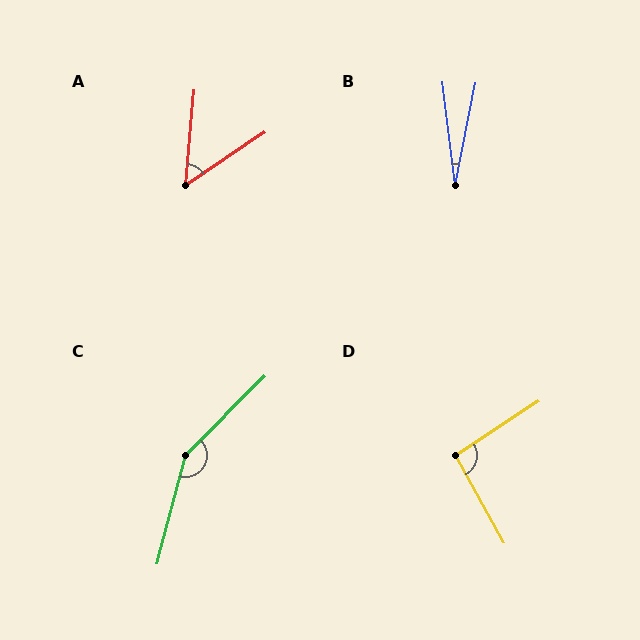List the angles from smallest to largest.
B (18°), A (51°), D (94°), C (149°).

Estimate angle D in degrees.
Approximately 94 degrees.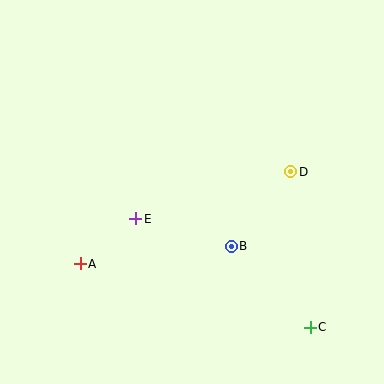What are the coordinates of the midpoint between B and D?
The midpoint between B and D is at (261, 209).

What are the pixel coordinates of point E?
Point E is at (136, 219).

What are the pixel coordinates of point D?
Point D is at (291, 172).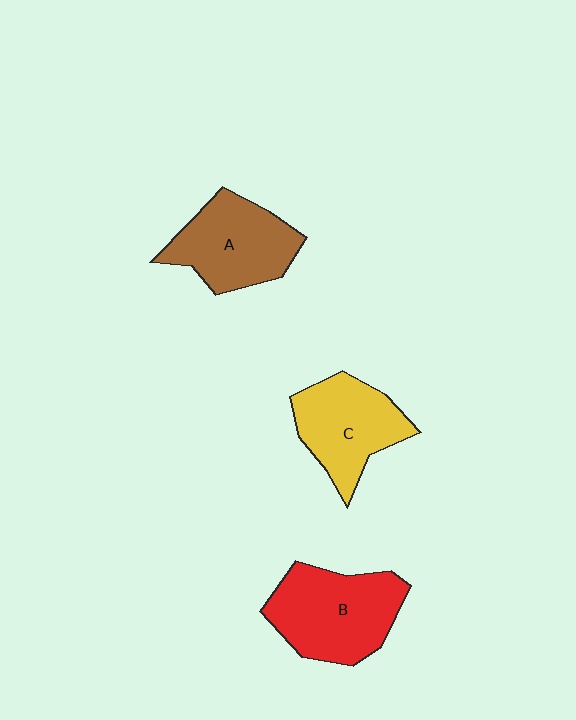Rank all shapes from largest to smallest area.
From largest to smallest: B (red), A (brown), C (yellow).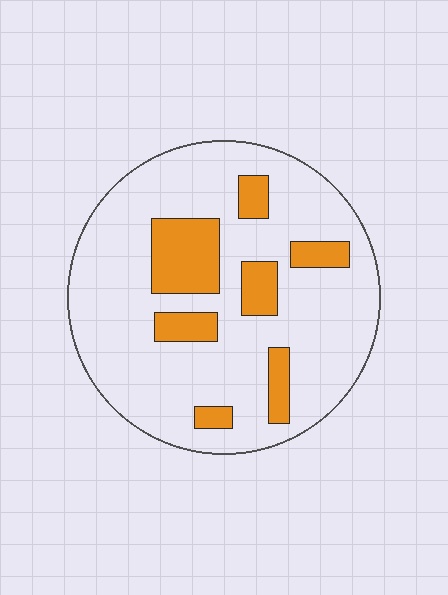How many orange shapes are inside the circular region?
7.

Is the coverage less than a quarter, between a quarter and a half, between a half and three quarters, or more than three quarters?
Less than a quarter.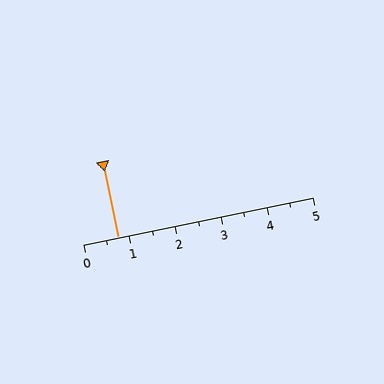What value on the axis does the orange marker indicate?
The marker indicates approximately 0.8.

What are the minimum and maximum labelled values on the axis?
The axis runs from 0 to 5.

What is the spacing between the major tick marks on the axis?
The major ticks are spaced 1 apart.